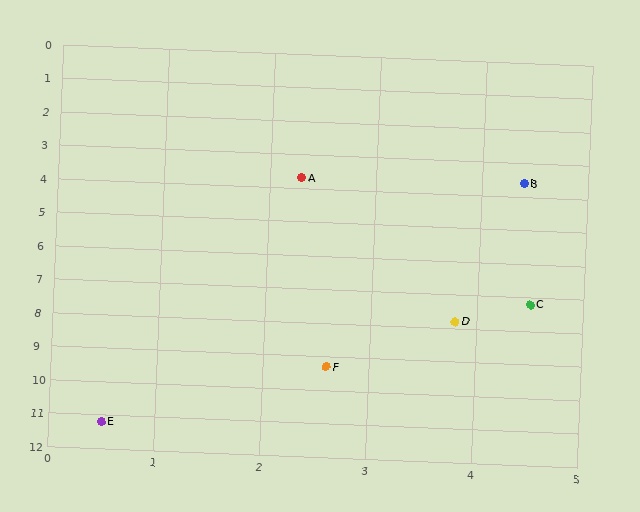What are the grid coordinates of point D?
Point D is at approximately (3.8, 7.8).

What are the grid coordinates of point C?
Point C is at approximately (4.5, 7.2).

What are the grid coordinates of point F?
Point F is at approximately (2.6, 9.3).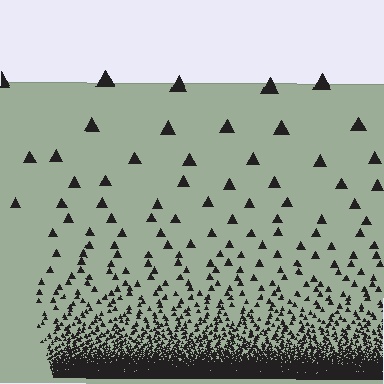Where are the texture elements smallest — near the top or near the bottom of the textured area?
Near the bottom.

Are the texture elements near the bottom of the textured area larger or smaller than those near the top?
Smaller. The gradient is inverted — elements near the bottom are smaller and denser.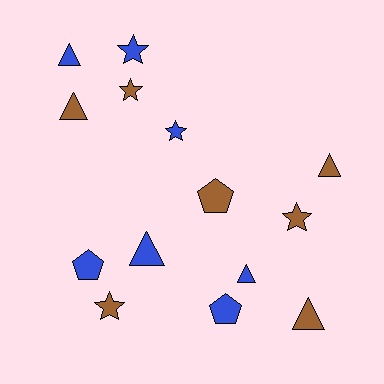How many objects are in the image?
There are 14 objects.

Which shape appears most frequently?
Triangle, with 6 objects.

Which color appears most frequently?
Brown, with 7 objects.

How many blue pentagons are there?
There are 2 blue pentagons.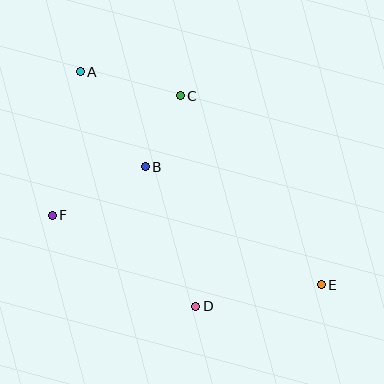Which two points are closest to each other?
Points B and C are closest to each other.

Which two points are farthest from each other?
Points A and E are farthest from each other.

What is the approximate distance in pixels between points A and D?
The distance between A and D is approximately 261 pixels.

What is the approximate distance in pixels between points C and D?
The distance between C and D is approximately 211 pixels.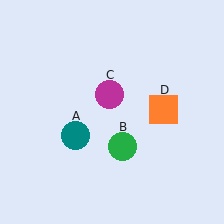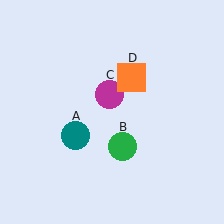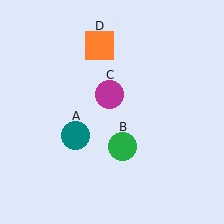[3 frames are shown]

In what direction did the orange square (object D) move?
The orange square (object D) moved up and to the left.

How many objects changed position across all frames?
1 object changed position: orange square (object D).